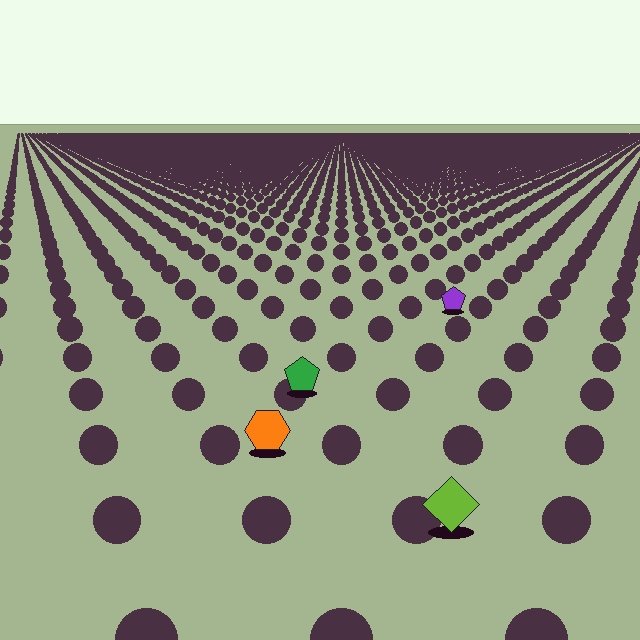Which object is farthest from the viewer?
The purple pentagon is farthest from the viewer. It appears smaller and the ground texture around it is denser.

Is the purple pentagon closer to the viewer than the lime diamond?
No. The lime diamond is closer — you can tell from the texture gradient: the ground texture is coarser near it.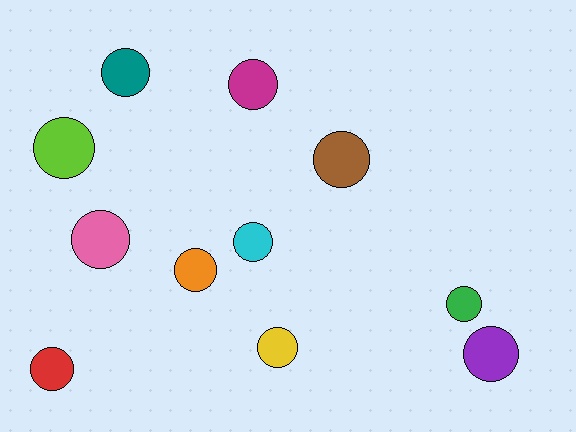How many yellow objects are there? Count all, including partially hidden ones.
There is 1 yellow object.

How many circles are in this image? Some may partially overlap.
There are 11 circles.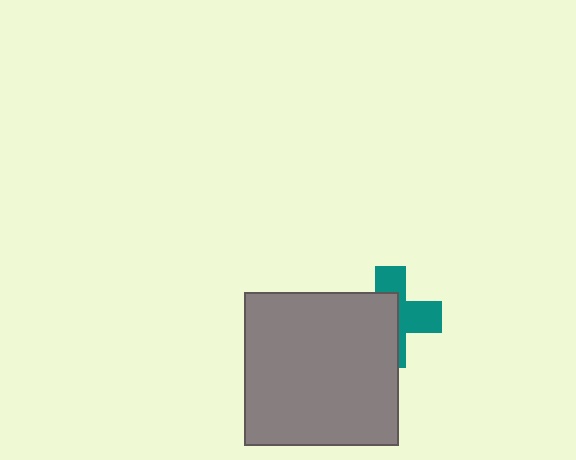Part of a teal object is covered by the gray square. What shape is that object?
It is a cross.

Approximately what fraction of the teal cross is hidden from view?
Roughly 55% of the teal cross is hidden behind the gray square.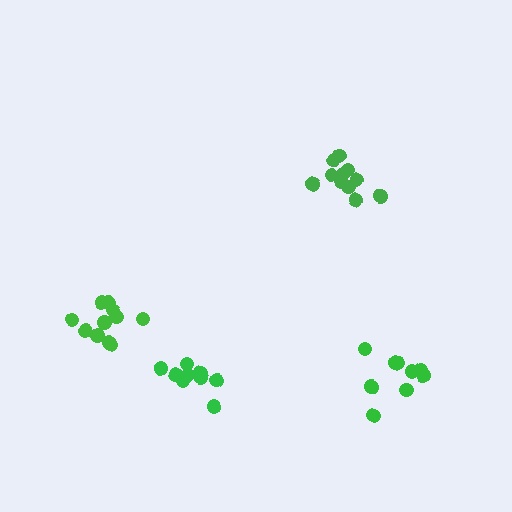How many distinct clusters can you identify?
There are 4 distinct clusters.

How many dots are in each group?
Group 1: 11 dots, Group 2: 9 dots, Group 3: 10 dots, Group 4: 12 dots (42 total).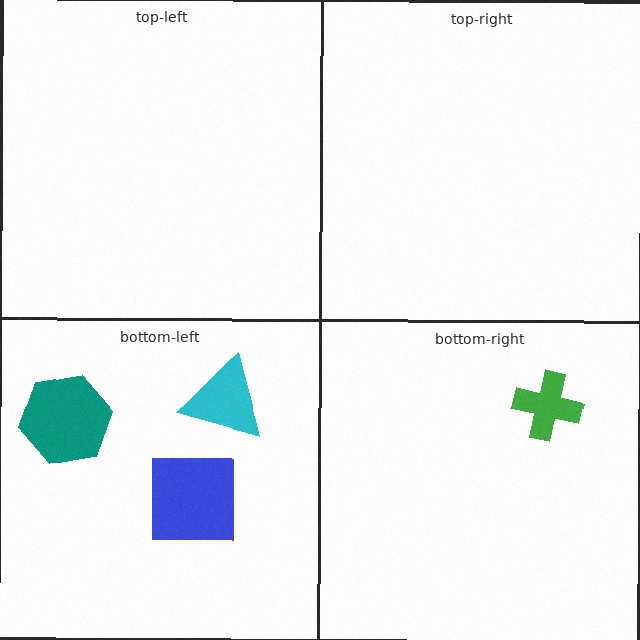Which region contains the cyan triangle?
The bottom-left region.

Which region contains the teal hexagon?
The bottom-left region.